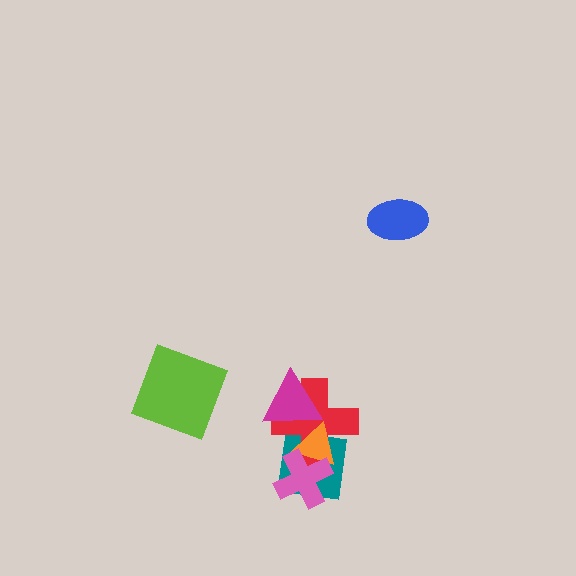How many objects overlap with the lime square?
0 objects overlap with the lime square.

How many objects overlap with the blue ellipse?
0 objects overlap with the blue ellipse.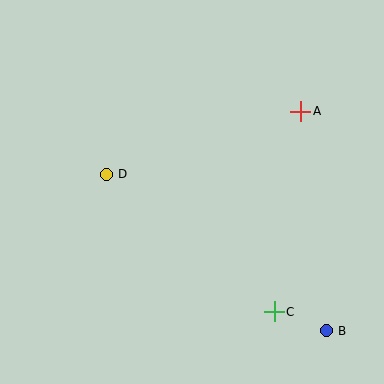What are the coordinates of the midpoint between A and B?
The midpoint between A and B is at (313, 221).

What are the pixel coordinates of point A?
Point A is at (301, 111).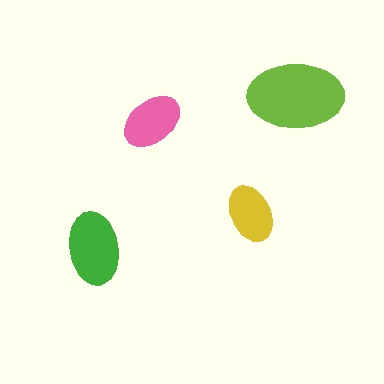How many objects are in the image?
There are 4 objects in the image.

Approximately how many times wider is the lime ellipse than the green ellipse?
About 1.5 times wider.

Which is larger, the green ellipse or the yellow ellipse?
The green one.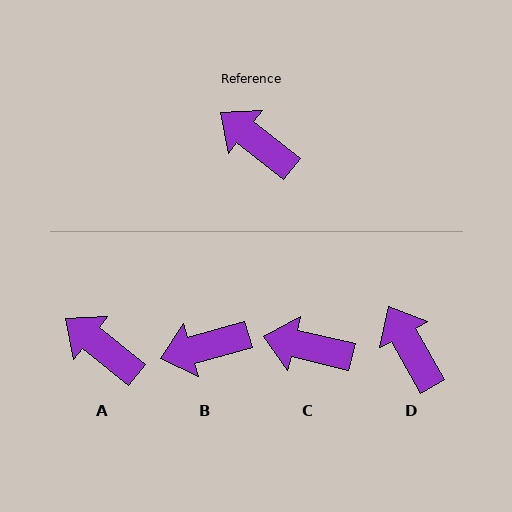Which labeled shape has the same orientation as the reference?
A.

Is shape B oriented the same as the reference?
No, it is off by about 54 degrees.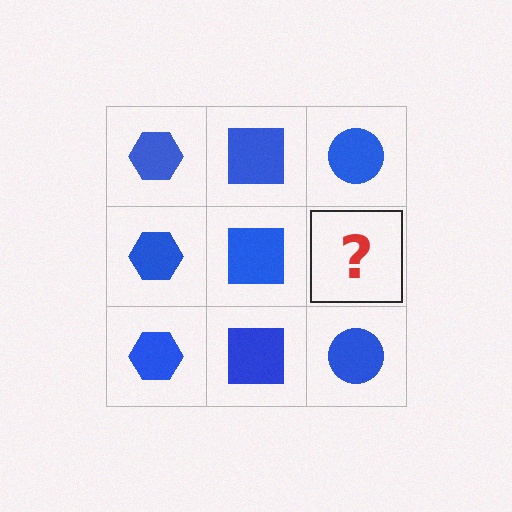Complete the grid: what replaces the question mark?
The question mark should be replaced with a blue circle.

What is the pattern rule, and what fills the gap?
The rule is that each column has a consistent shape. The gap should be filled with a blue circle.